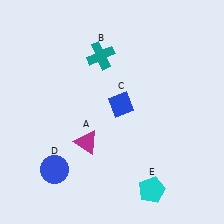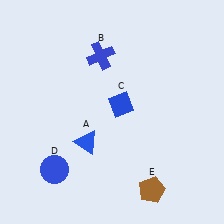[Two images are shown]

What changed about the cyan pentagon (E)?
In Image 1, E is cyan. In Image 2, it changed to brown.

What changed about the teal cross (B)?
In Image 1, B is teal. In Image 2, it changed to blue.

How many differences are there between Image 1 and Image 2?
There are 3 differences between the two images.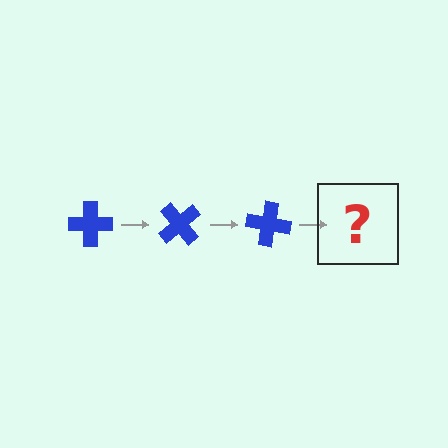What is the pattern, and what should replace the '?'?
The pattern is that the cross rotates 50 degrees each step. The '?' should be a blue cross rotated 150 degrees.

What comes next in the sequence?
The next element should be a blue cross rotated 150 degrees.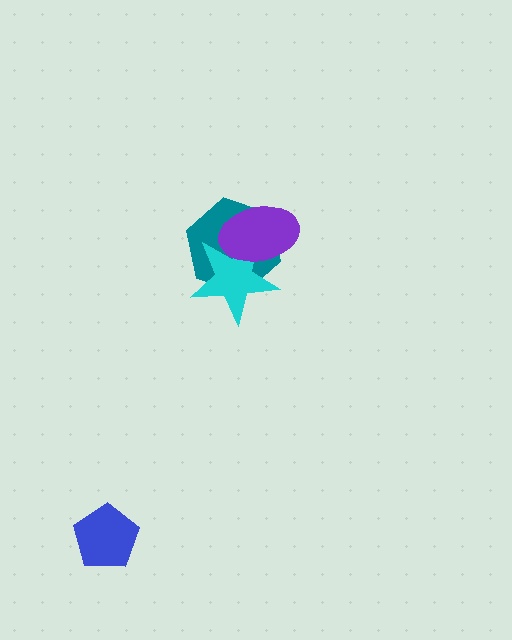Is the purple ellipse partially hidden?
No, no other shape covers it.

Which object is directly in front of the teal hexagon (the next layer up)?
The cyan star is directly in front of the teal hexagon.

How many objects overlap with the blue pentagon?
0 objects overlap with the blue pentagon.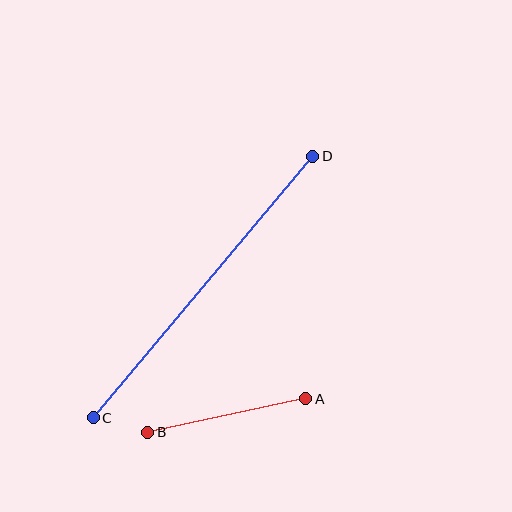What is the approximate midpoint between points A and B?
The midpoint is at approximately (227, 416) pixels.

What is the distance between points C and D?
The distance is approximately 341 pixels.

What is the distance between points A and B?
The distance is approximately 161 pixels.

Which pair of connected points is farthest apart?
Points C and D are farthest apart.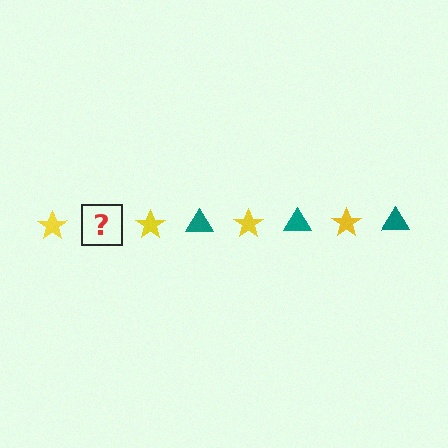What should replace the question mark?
The question mark should be replaced with a teal triangle.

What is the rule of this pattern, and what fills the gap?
The rule is that the pattern alternates between yellow star and teal triangle. The gap should be filled with a teal triangle.